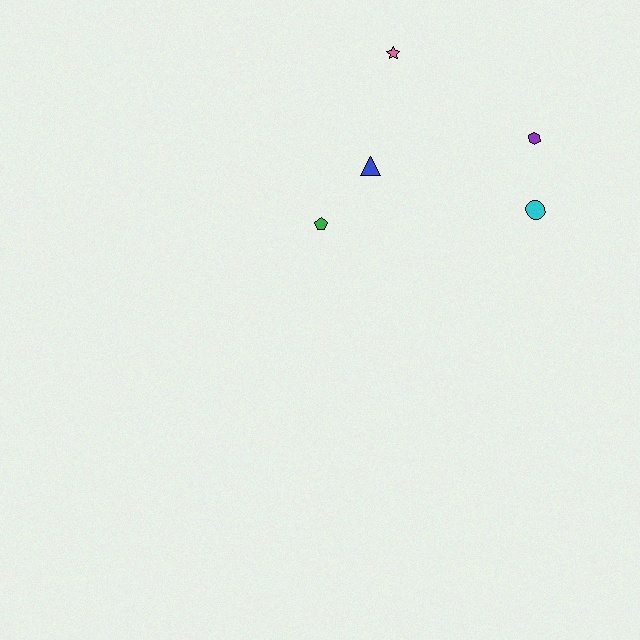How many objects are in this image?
There are 5 objects.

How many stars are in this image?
There is 1 star.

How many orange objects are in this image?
There are no orange objects.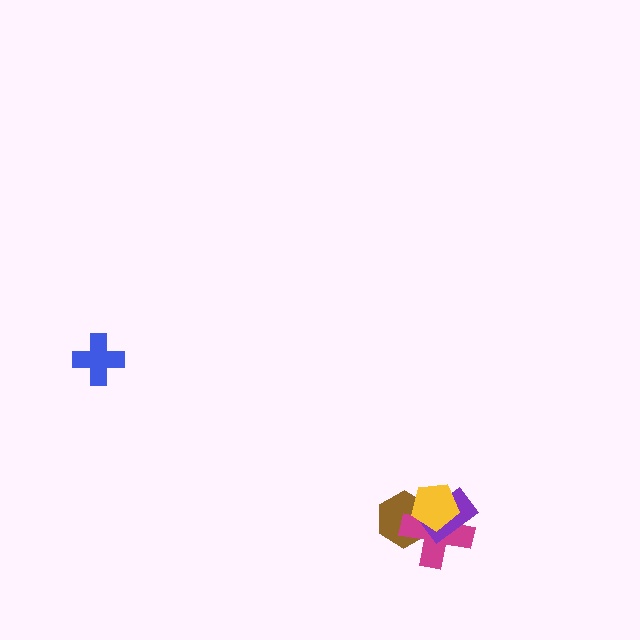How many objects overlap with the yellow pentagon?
3 objects overlap with the yellow pentagon.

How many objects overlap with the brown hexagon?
3 objects overlap with the brown hexagon.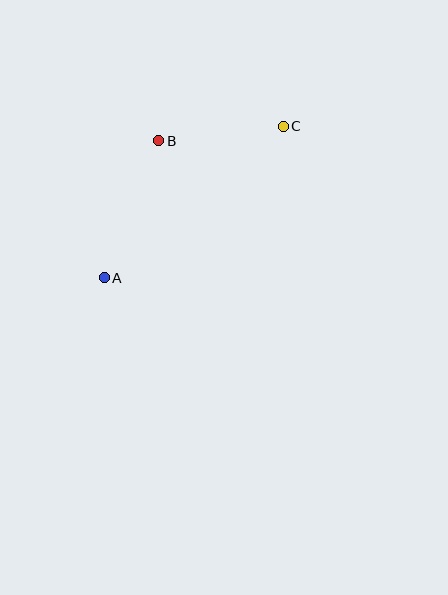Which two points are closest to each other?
Points B and C are closest to each other.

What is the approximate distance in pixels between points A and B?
The distance between A and B is approximately 147 pixels.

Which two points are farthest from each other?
Points A and C are farthest from each other.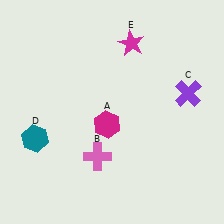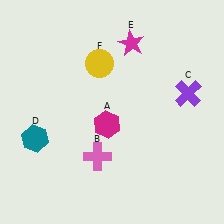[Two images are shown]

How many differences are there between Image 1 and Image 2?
There is 1 difference between the two images.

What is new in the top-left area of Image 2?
A yellow circle (F) was added in the top-left area of Image 2.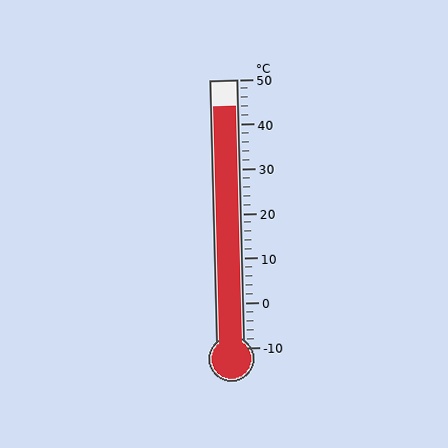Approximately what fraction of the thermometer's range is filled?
The thermometer is filled to approximately 90% of its range.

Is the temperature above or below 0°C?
The temperature is above 0°C.